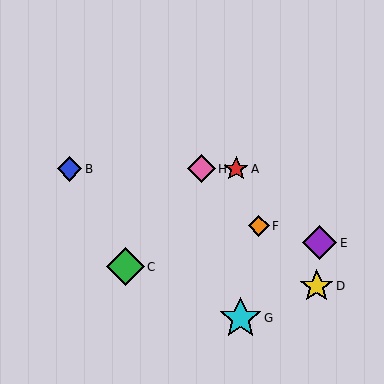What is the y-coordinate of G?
Object G is at y≈318.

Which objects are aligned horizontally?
Objects A, B, H are aligned horizontally.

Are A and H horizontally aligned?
Yes, both are at y≈169.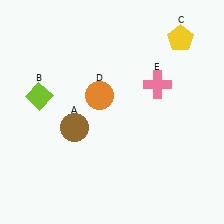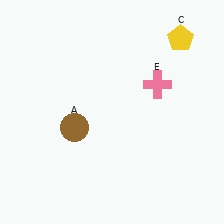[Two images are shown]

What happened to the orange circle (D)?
The orange circle (D) was removed in Image 2. It was in the top-left area of Image 1.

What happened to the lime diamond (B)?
The lime diamond (B) was removed in Image 2. It was in the top-left area of Image 1.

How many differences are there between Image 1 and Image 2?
There are 2 differences between the two images.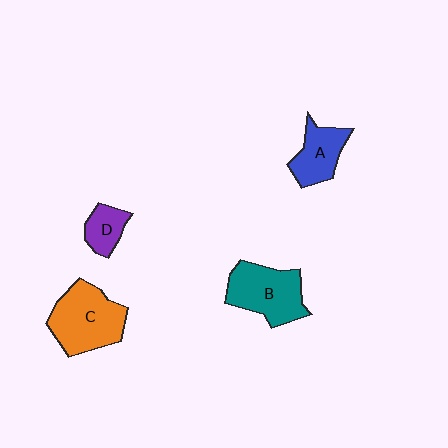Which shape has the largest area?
Shape C (orange).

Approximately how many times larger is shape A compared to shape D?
Approximately 1.5 times.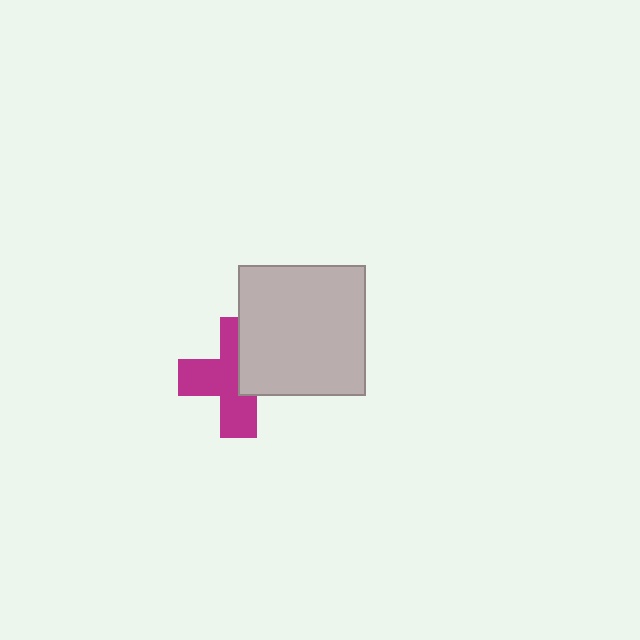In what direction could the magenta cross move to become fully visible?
The magenta cross could move left. That would shift it out from behind the light gray rectangle entirely.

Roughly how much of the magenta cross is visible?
About half of it is visible (roughly 59%).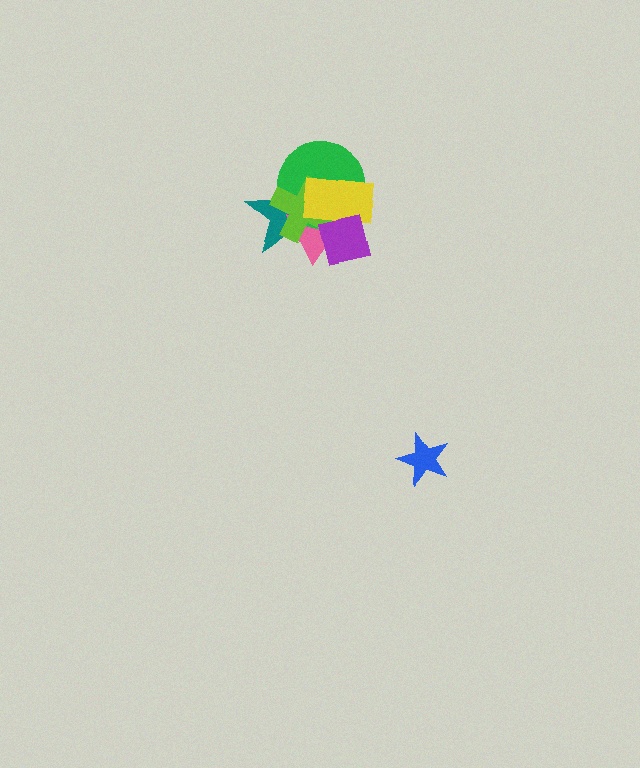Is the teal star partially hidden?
Yes, it is partially covered by another shape.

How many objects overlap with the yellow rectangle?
5 objects overlap with the yellow rectangle.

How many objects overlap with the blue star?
0 objects overlap with the blue star.